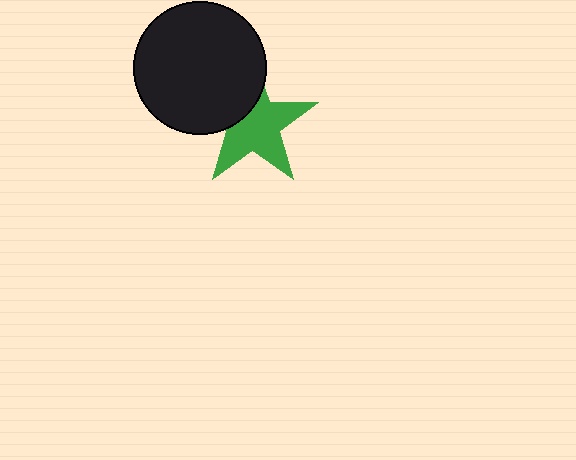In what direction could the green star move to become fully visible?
The green star could move toward the lower-right. That would shift it out from behind the black circle entirely.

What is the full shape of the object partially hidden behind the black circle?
The partially hidden object is a green star.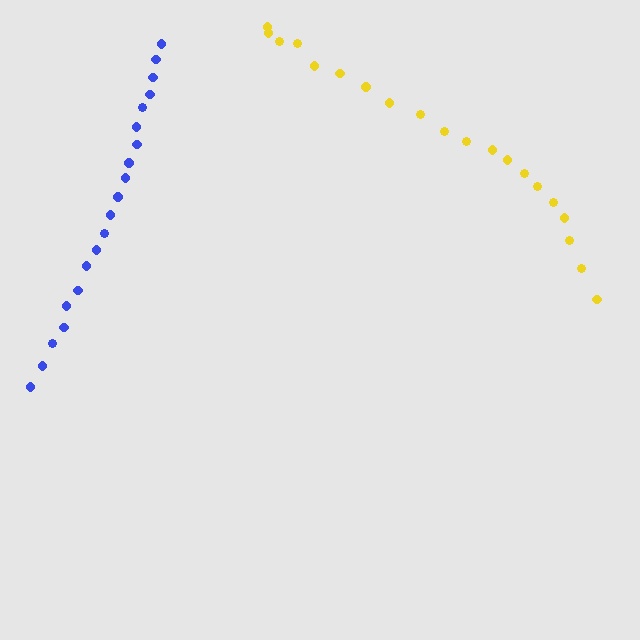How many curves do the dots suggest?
There are 2 distinct paths.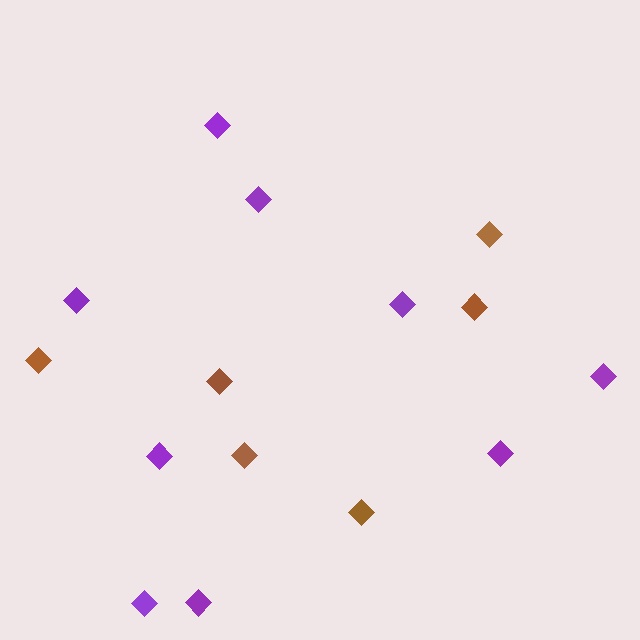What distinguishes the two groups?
There are 2 groups: one group of brown diamonds (6) and one group of purple diamonds (9).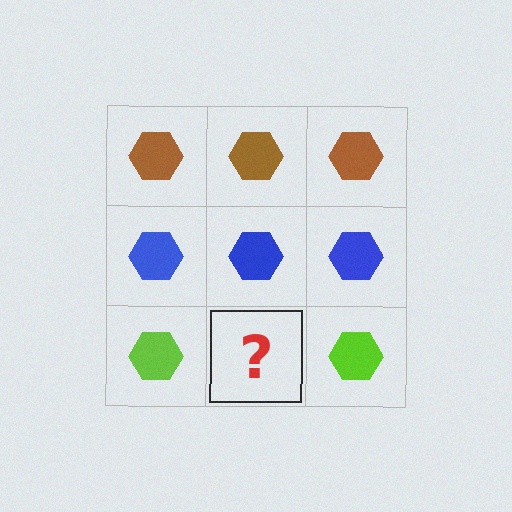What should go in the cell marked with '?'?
The missing cell should contain a lime hexagon.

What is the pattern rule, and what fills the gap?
The rule is that each row has a consistent color. The gap should be filled with a lime hexagon.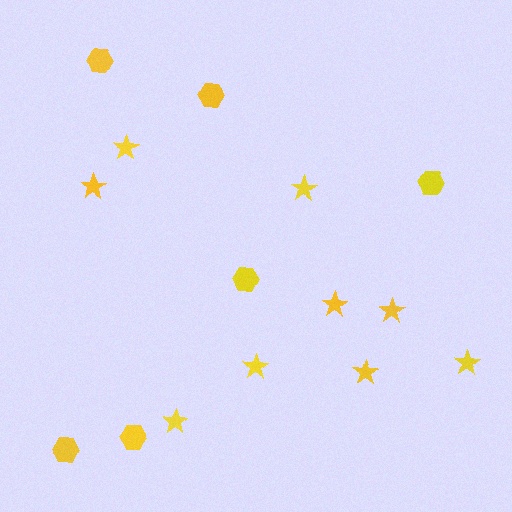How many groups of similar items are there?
There are 2 groups: one group of hexagons (6) and one group of stars (9).